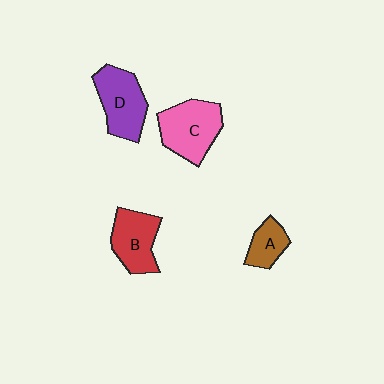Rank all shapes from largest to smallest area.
From largest to smallest: C (pink), D (purple), B (red), A (brown).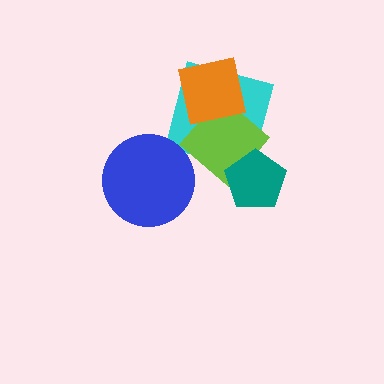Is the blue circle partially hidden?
No, no other shape covers it.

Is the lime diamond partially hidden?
Yes, it is partially covered by another shape.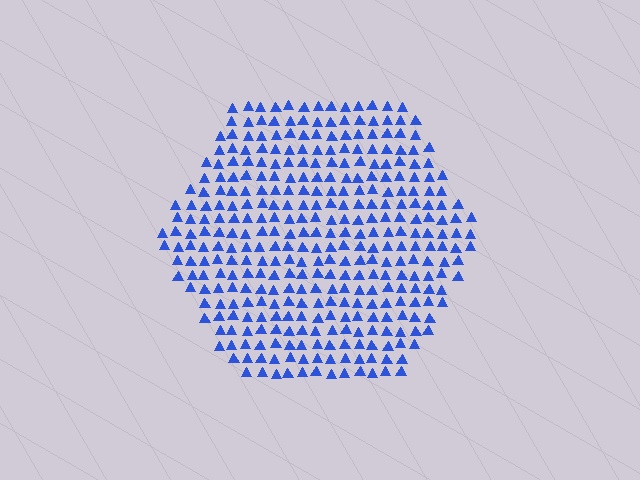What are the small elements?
The small elements are triangles.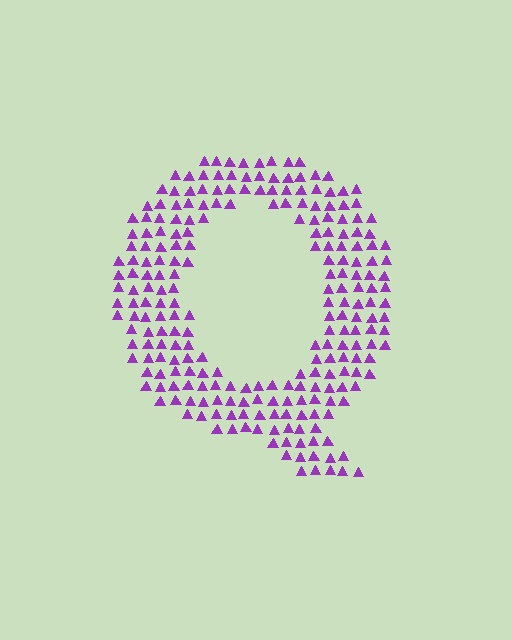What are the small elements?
The small elements are triangles.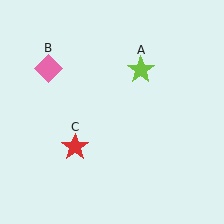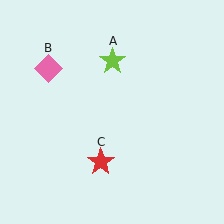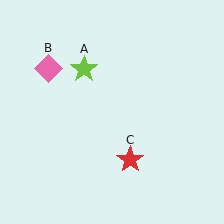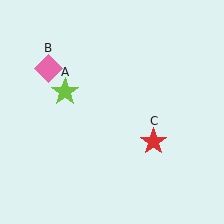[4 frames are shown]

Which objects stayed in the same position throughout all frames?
Pink diamond (object B) remained stationary.